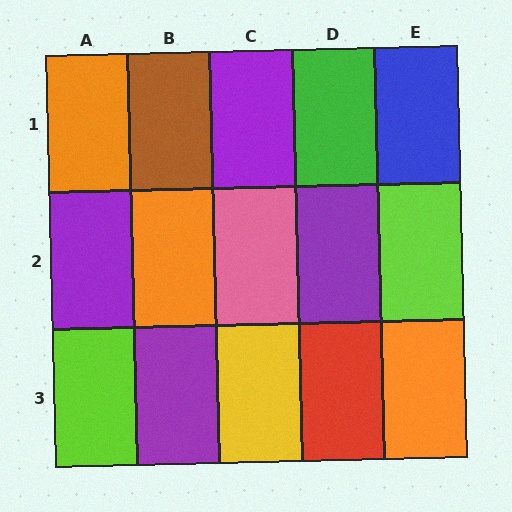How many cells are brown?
1 cell is brown.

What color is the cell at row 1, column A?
Orange.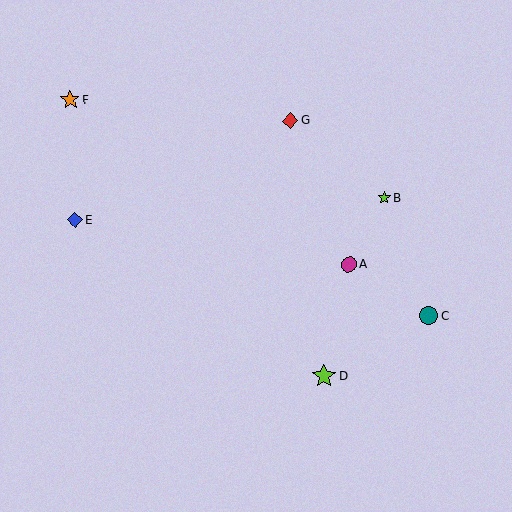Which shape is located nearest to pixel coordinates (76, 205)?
The blue diamond (labeled E) at (75, 219) is nearest to that location.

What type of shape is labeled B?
Shape B is a lime star.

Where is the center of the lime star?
The center of the lime star is at (384, 198).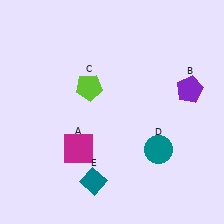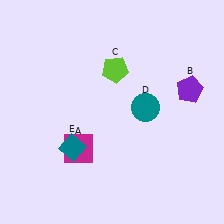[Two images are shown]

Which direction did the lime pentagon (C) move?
The lime pentagon (C) moved right.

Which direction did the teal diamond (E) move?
The teal diamond (E) moved up.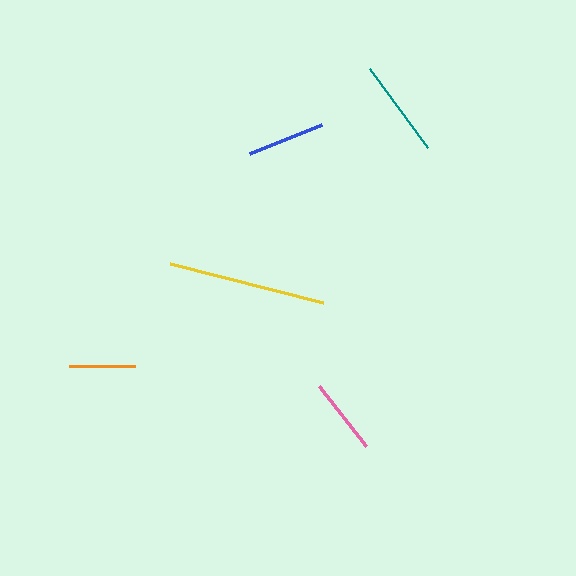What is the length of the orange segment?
The orange segment is approximately 67 pixels long.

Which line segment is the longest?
The yellow line is the longest at approximately 157 pixels.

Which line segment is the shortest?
The orange line is the shortest at approximately 67 pixels.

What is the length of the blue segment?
The blue segment is approximately 78 pixels long.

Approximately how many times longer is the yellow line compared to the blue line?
The yellow line is approximately 2.0 times the length of the blue line.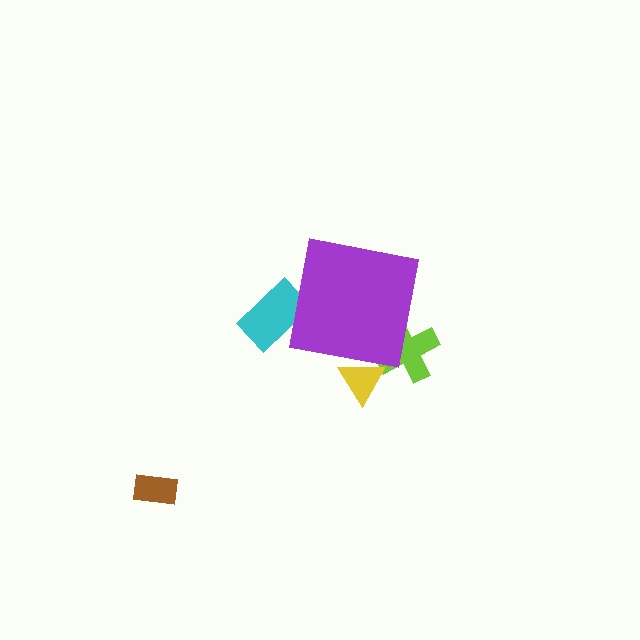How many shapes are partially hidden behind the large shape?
3 shapes are partially hidden.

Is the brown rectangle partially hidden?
No, the brown rectangle is fully visible.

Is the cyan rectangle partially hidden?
Yes, the cyan rectangle is partially hidden behind the purple square.